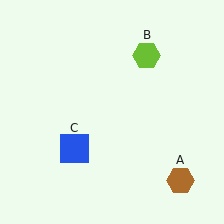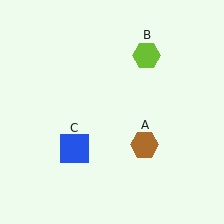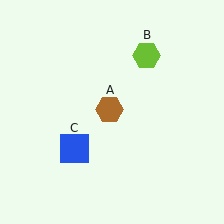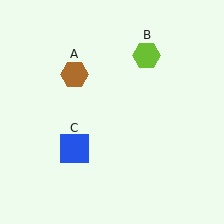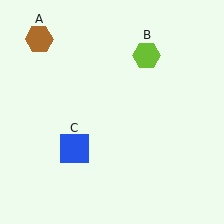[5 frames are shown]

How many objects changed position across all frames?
1 object changed position: brown hexagon (object A).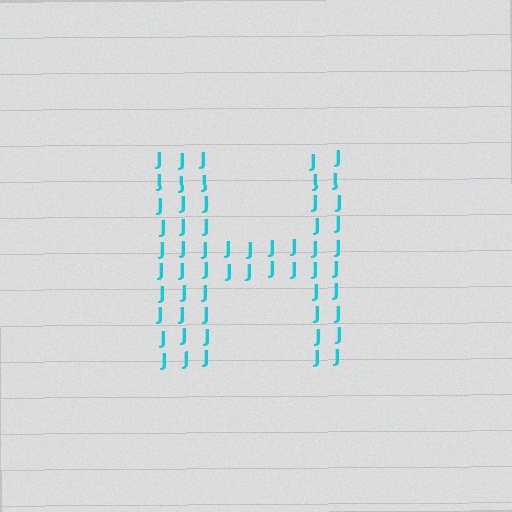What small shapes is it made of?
It is made of small letter J's.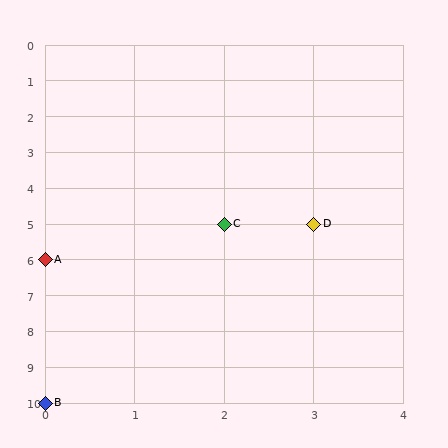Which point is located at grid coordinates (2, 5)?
Point C is at (2, 5).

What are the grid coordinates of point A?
Point A is at grid coordinates (0, 6).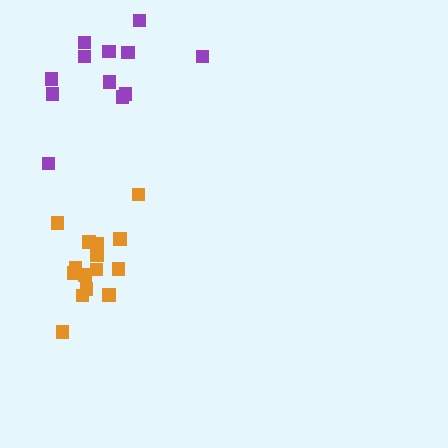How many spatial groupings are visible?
There are 2 spatial groupings.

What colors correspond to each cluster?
The clusters are colored: orange, purple.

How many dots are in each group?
Group 1: 15 dots, Group 2: 12 dots (27 total).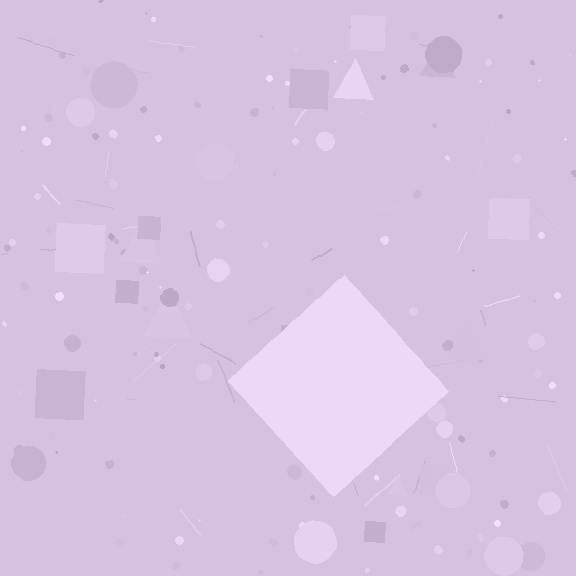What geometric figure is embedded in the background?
A diamond is embedded in the background.